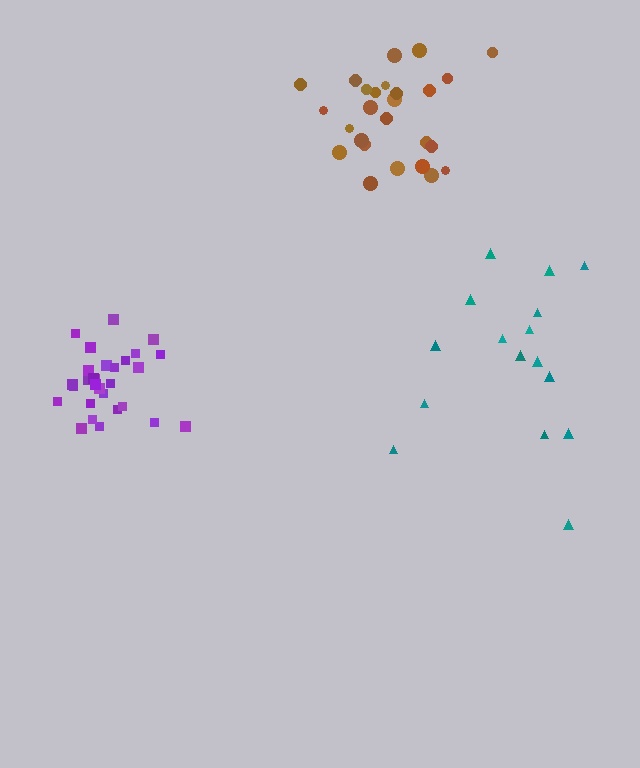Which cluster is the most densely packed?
Purple.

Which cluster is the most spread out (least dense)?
Teal.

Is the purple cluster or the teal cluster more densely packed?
Purple.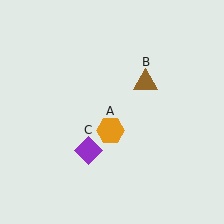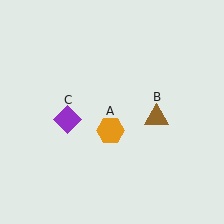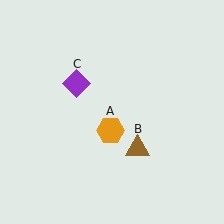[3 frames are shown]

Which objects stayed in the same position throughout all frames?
Orange hexagon (object A) remained stationary.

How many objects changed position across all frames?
2 objects changed position: brown triangle (object B), purple diamond (object C).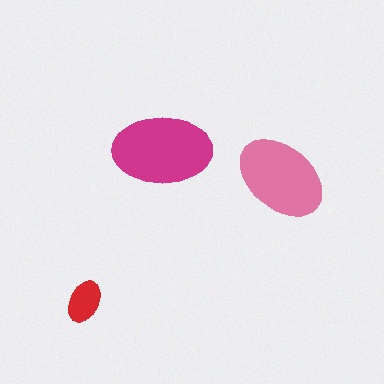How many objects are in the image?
There are 3 objects in the image.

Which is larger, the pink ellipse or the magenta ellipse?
The magenta one.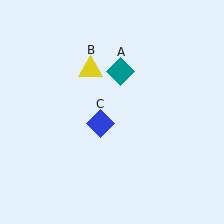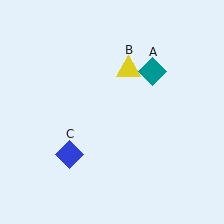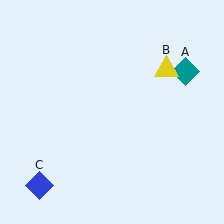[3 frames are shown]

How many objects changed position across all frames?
3 objects changed position: teal diamond (object A), yellow triangle (object B), blue diamond (object C).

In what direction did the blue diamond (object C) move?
The blue diamond (object C) moved down and to the left.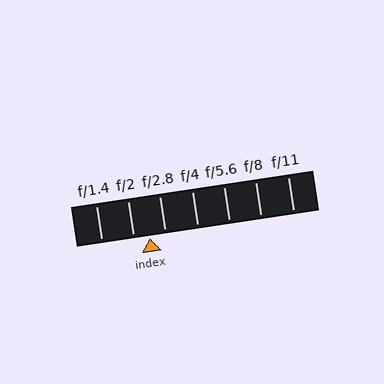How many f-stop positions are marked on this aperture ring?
There are 7 f-stop positions marked.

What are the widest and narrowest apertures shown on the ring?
The widest aperture shown is f/1.4 and the narrowest is f/11.